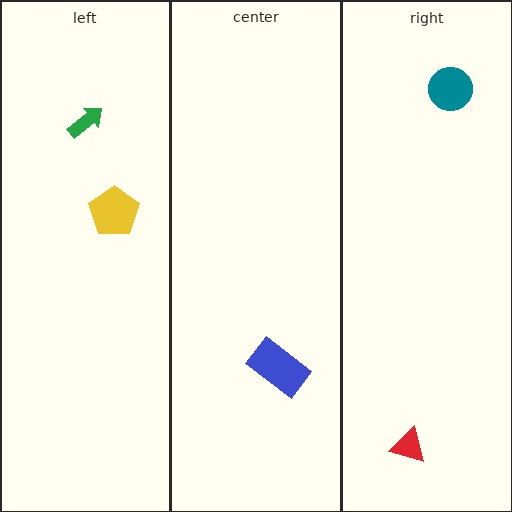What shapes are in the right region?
The red triangle, the teal circle.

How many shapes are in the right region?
2.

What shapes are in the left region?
The yellow pentagon, the green arrow.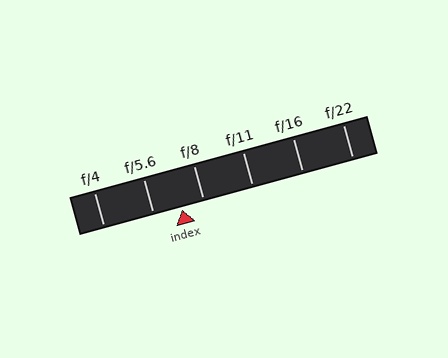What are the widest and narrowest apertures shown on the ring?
The widest aperture shown is f/4 and the narrowest is f/22.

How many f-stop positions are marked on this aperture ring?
There are 6 f-stop positions marked.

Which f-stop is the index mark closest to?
The index mark is closest to f/8.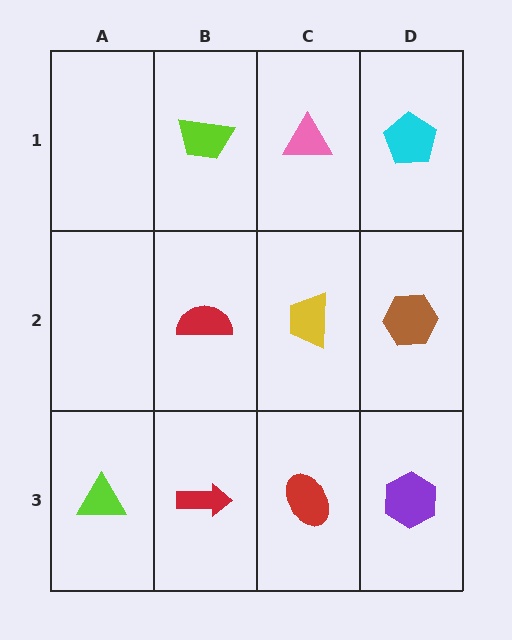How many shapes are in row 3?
4 shapes.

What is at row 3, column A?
A lime triangle.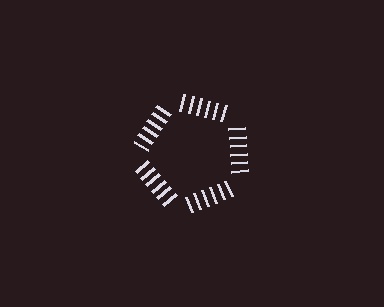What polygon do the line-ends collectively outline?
An illusory pentagon — the line segments terminate on its edges but no continuous stroke is drawn.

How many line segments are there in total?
30 — 6 along each of the 5 edges.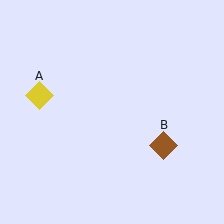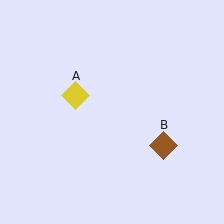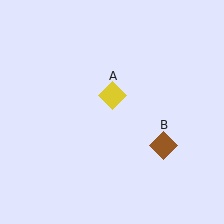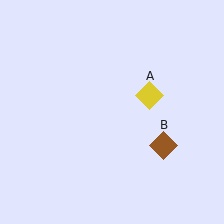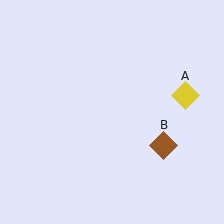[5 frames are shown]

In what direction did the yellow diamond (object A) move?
The yellow diamond (object A) moved right.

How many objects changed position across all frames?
1 object changed position: yellow diamond (object A).